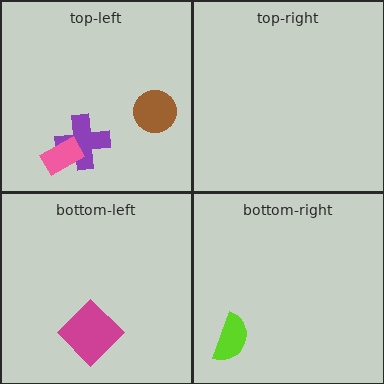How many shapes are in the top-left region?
3.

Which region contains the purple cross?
The top-left region.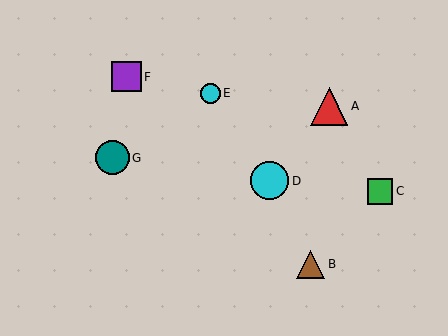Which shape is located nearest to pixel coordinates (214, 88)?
The cyan circle (labeled E) at (210, 93) is nearest to that location.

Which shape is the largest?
The cyan circle (labeled D) is the largest.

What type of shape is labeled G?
Shape G is a teal circle.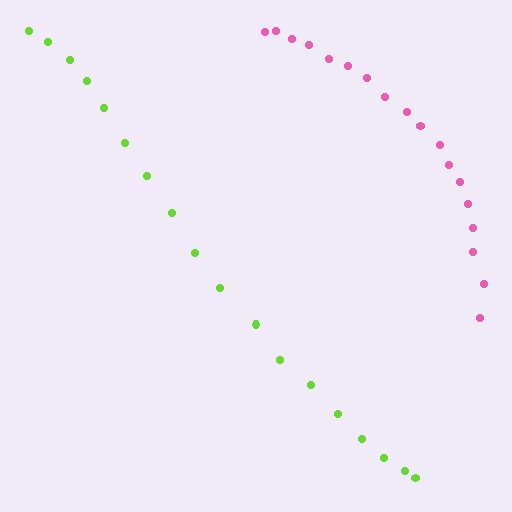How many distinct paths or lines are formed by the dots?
There are 2 distinct paths.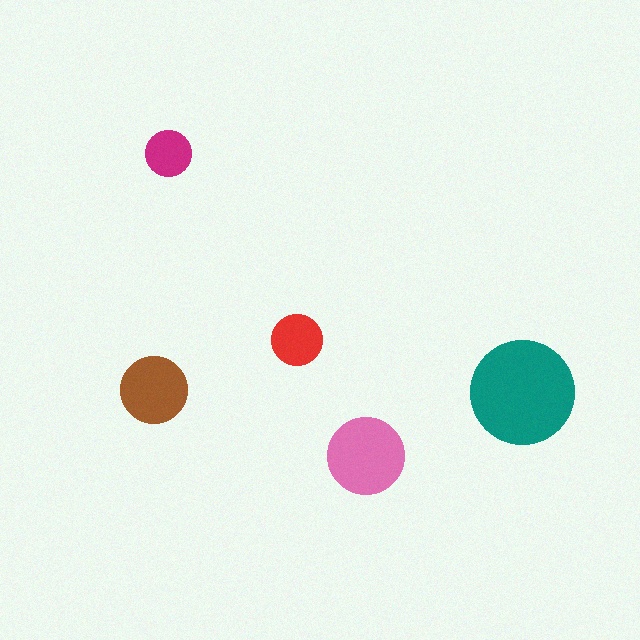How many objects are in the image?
There are 5 objects in the image.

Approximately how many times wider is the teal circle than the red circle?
About 2 times wider.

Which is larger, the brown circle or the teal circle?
The teal one.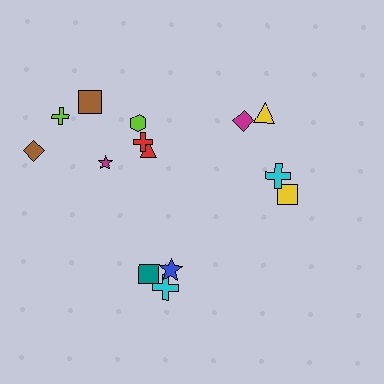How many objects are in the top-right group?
There are 4 objects.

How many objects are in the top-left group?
There are 7 objects.